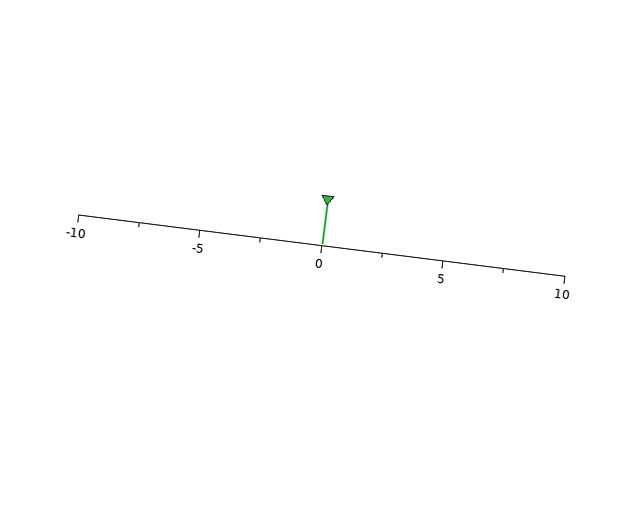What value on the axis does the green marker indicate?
The marker indicates approximately 0.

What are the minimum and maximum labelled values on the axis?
The axis runs from -10 to 10.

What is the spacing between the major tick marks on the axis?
The major ticks are spaced 5 apart.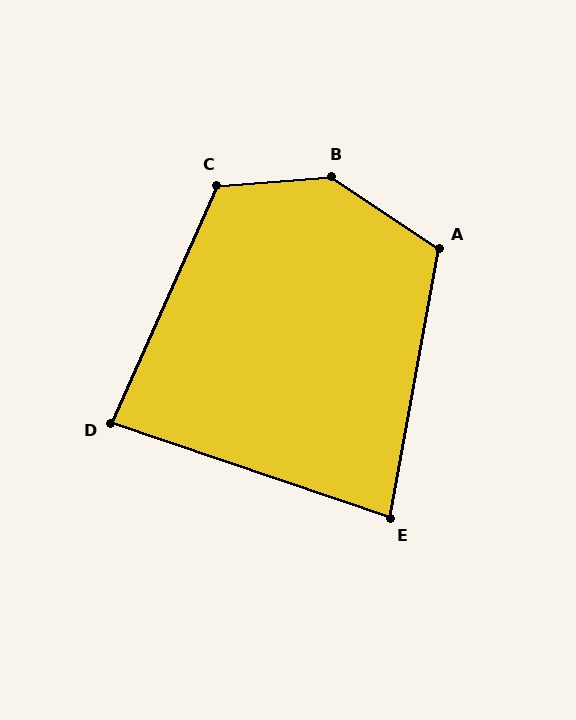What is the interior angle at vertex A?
Approximately 113 degrees (obtuse).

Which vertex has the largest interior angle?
B, at approximately 142 degrees.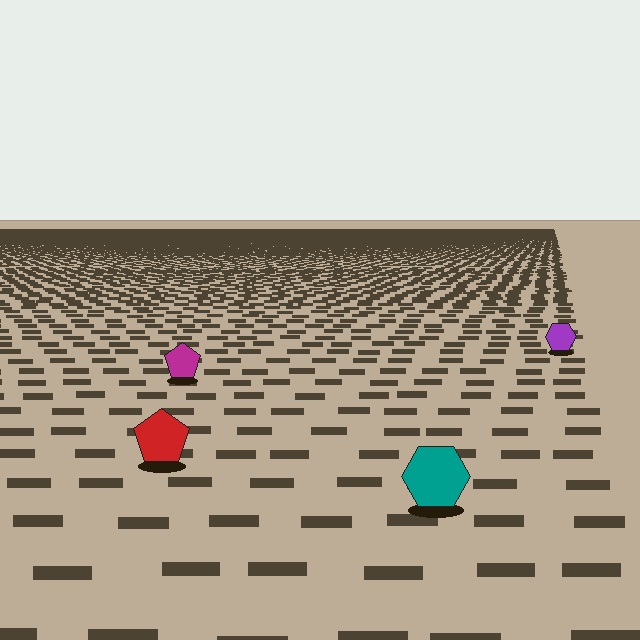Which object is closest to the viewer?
The teal hexagon is closest. The texture marks near it are larger and more spread out.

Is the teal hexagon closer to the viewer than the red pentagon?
Yes. The teal hexagon is closer — you can tell from the texture gradient: the ground texture is coarser near it.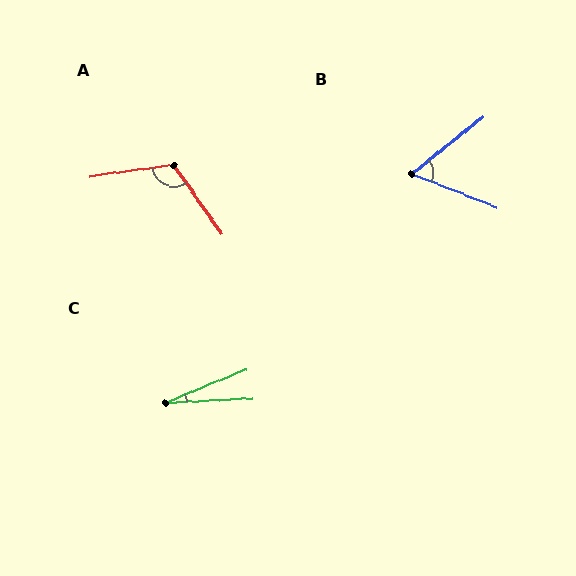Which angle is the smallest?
C, at approximately 19 degrees.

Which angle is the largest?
A, at approximately 117 degrees.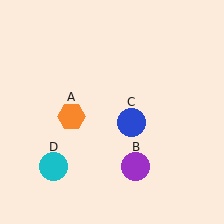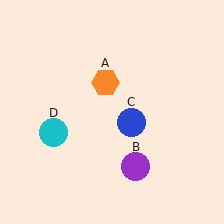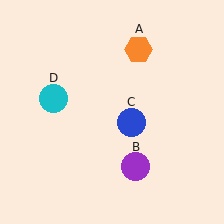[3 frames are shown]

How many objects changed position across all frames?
2 objects changed position: orange hexagon (object A), cyan circle (object D).